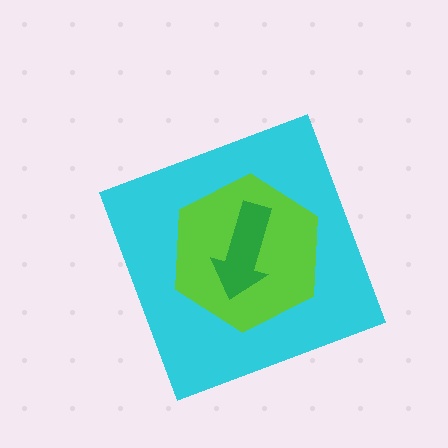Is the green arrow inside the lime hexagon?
Yes.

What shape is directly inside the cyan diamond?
The lime hexagon.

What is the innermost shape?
The green arrow.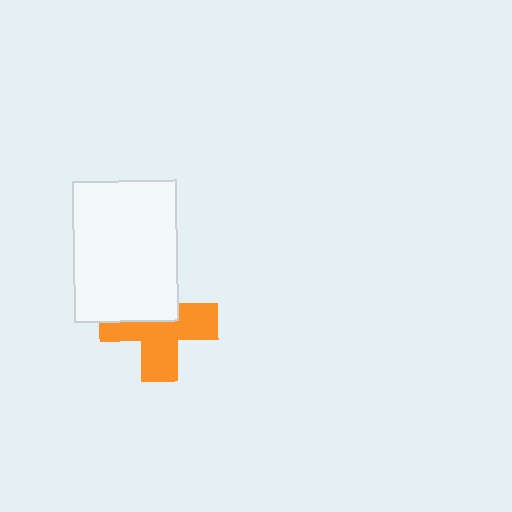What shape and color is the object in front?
The object in front is a white rectangle.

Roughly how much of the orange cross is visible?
About half of it is visible (roughly 61%).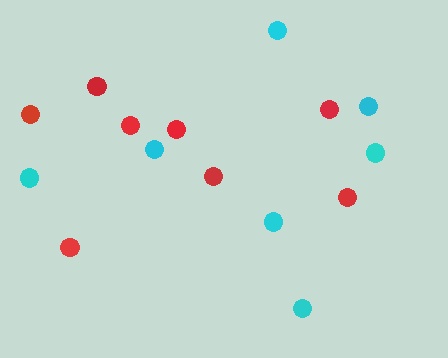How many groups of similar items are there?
There are 2 groups: one group of red circles (8) and one group of cyan circles (7).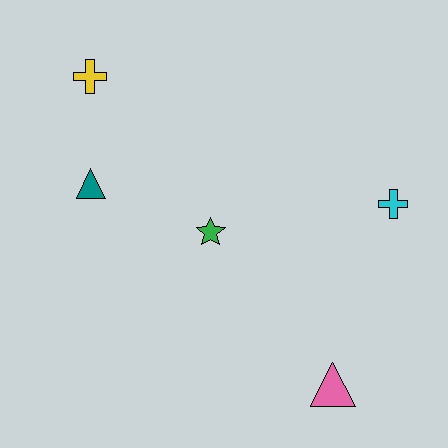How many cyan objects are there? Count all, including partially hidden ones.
There is 1 cyan object.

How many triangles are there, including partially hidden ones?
There are 2 triangles.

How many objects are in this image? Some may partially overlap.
There are 5 objects.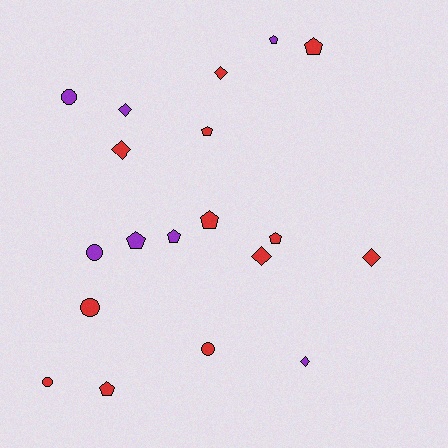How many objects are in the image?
There are 19 objects.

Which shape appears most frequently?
Pentagon, with 8 objects.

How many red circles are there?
There are 3 red circles.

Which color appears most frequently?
Red, with 12 objects.